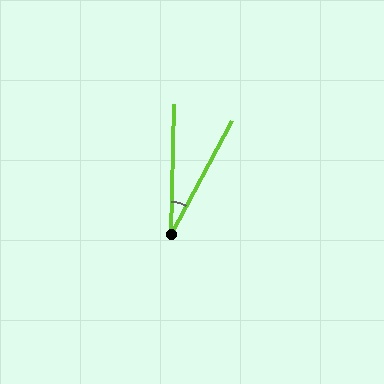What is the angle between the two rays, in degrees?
Approximately 27 degrees.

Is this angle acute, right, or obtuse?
It is acute.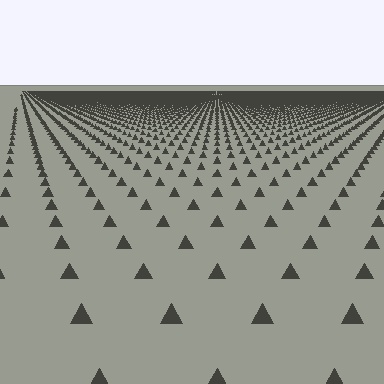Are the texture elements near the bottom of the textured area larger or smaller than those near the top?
Larger. Near the bottom, elements are closer to the viewer and appear at a bigger on-screen size.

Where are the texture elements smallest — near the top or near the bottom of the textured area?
Near the top.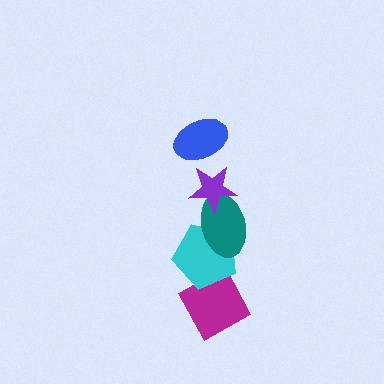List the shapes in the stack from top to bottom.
From top to bottom: the blue ellipse, the purple star, the teal ellipse, the cyan pentagon, the magenta diamond.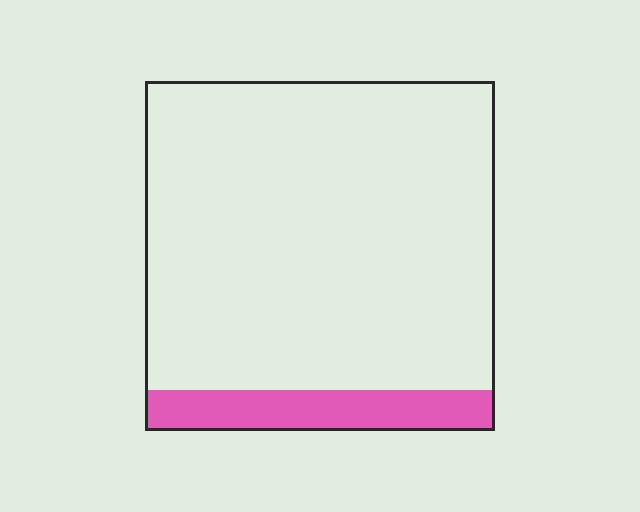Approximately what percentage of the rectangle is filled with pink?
Approximately 10%.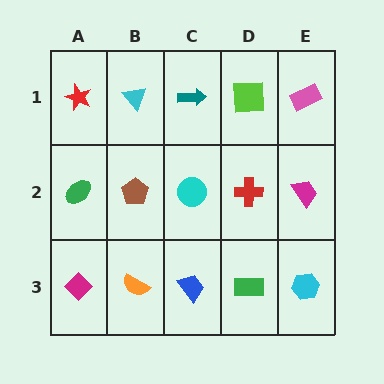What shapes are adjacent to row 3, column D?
A red cross (row 2, column D), a blue trapezoid (row 3, column C), a cyan hexagon (row 3, column E).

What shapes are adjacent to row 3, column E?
A magenta trapezoid (row 2, column E), a green rectangle (row 3, column D).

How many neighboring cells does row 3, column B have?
3.